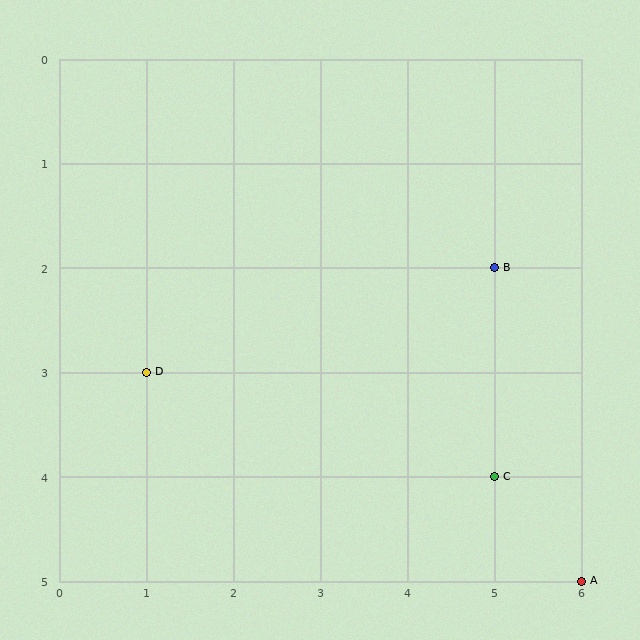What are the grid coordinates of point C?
Point C is at grid coordinates (5, 4).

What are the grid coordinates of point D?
Point D is at grid coordinates (1, 3).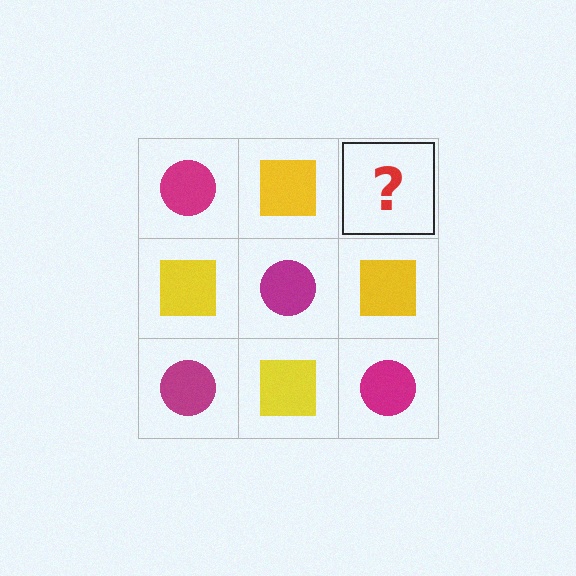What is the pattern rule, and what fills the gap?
The rule is that it alternates magenta circle and yellow square in a checkerboard pattern. The gap should be filled with a magenta circle.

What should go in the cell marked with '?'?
The missing cell should contain a magenta circle.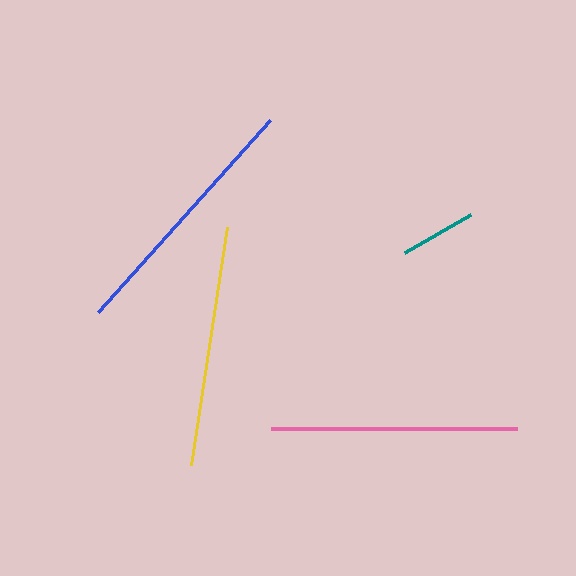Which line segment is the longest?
The blue line is the longest at approximately 258 pixels.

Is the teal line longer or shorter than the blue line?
The blue line is longer than the teal line.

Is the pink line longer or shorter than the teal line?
The pink line is longer than the teal line.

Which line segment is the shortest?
The teal line is the shortest at approximately 76 pixels.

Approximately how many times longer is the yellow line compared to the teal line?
The yellow line is approximately 3.2 times the length of the teal line.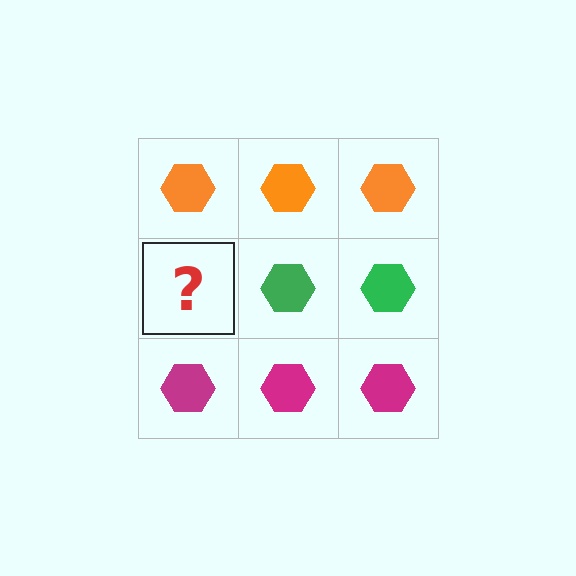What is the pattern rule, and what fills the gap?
The rule is that each row has a consistent color. The gap should be filled with a green hexagon.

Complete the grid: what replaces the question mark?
The question mark should be replaced with a green hexagon.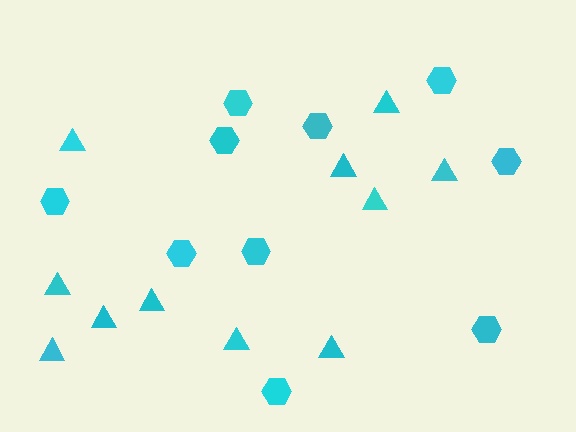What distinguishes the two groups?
There are 2 groups: one group of hexagons (10) and one group of triangles (11).